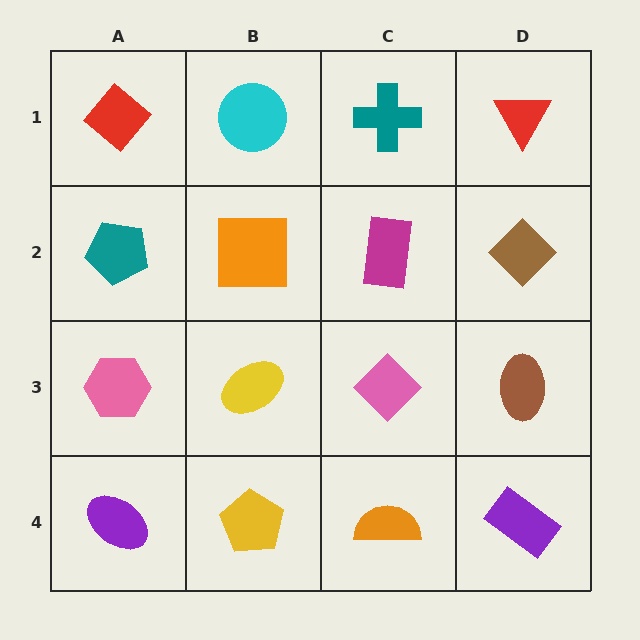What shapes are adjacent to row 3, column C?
A magenta rectangle (row 2, column C), an orange semicircle (row 4, column C), a yellow ellipse (row 3, column B), a brown ellipse (row 3, column D).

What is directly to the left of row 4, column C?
A yellow pentagon.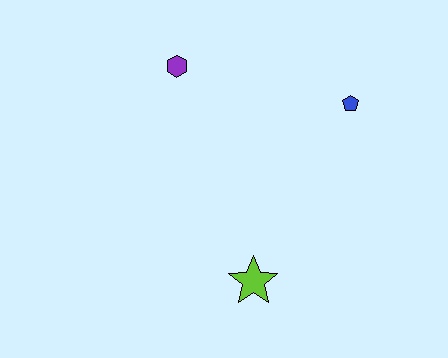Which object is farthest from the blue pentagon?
The lime star is farthest from the blue pentagon.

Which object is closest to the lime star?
The blue pentagon is closest to the lime star.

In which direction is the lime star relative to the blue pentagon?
The lime star is below the blue pentagon.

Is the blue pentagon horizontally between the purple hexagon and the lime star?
No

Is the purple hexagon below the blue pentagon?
No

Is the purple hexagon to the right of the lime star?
No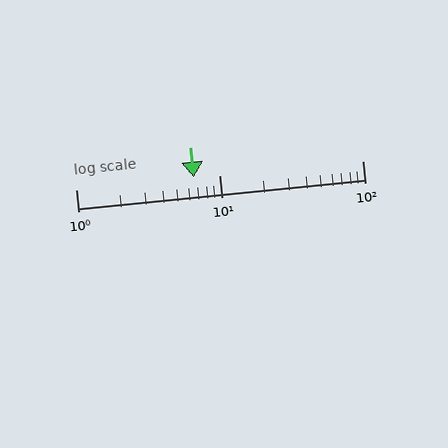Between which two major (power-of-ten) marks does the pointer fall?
The pointer is between 1 and 10.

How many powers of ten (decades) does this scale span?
The scale spans 2 decades, from 1 to 100.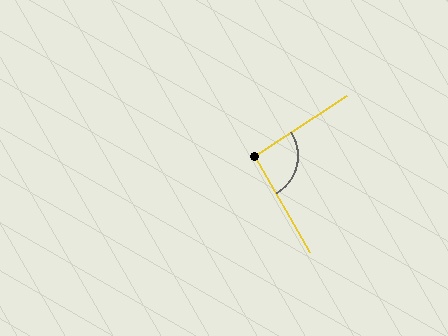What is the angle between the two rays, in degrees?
Approximately 93 degrees.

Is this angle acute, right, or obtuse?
It is approximately a right angle.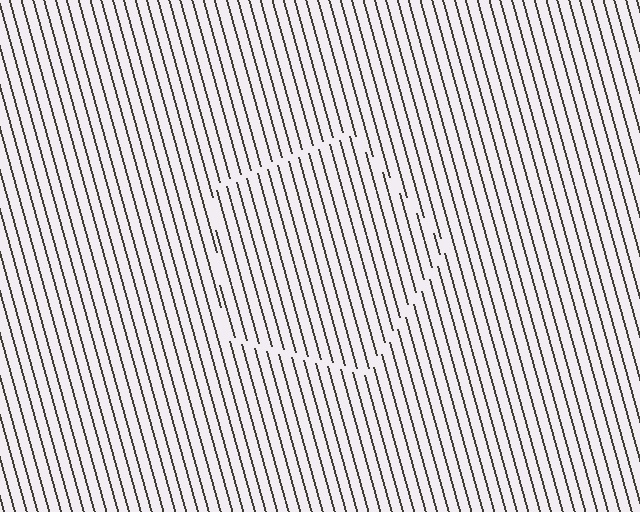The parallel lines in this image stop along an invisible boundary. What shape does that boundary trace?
An illusory pentagon. The interior of the shape contains the same grating, shifted by half a period — the contour is defined by the phase discontinuity where line-ends from the inner and outer gratings abut.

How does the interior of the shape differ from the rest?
The interior of the shape contains the same grating, shifted by half a period — the contour is defined by the phase discontinuity where line-ends from the inner and outer gratings abut.